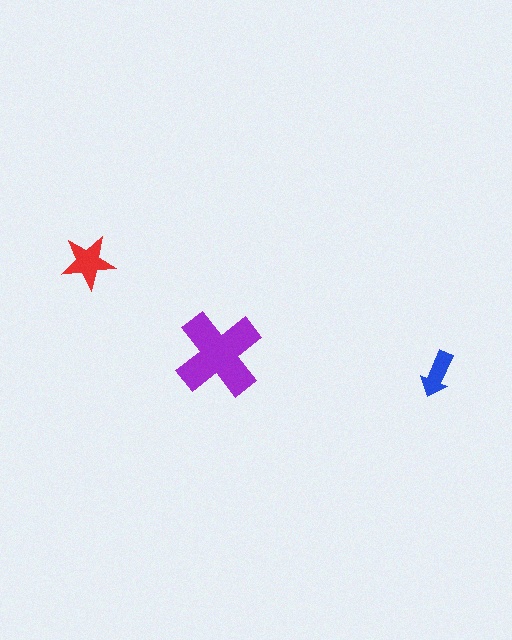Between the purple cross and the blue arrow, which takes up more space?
The purple cross.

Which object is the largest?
The purple cross.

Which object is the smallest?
The blue arrow.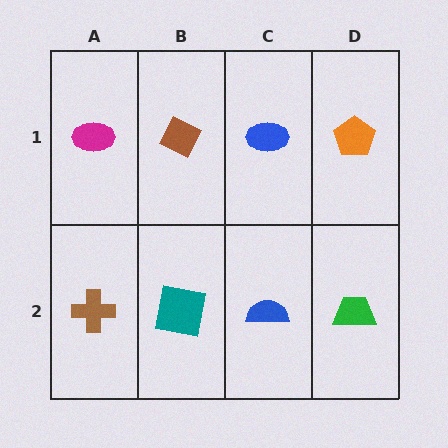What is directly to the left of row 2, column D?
A blue semicircle.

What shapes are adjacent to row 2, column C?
A blue ellipse (row 1, column C), a teal square (row 2, column B), a green trapezoid (row 2, column D).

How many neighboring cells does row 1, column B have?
3.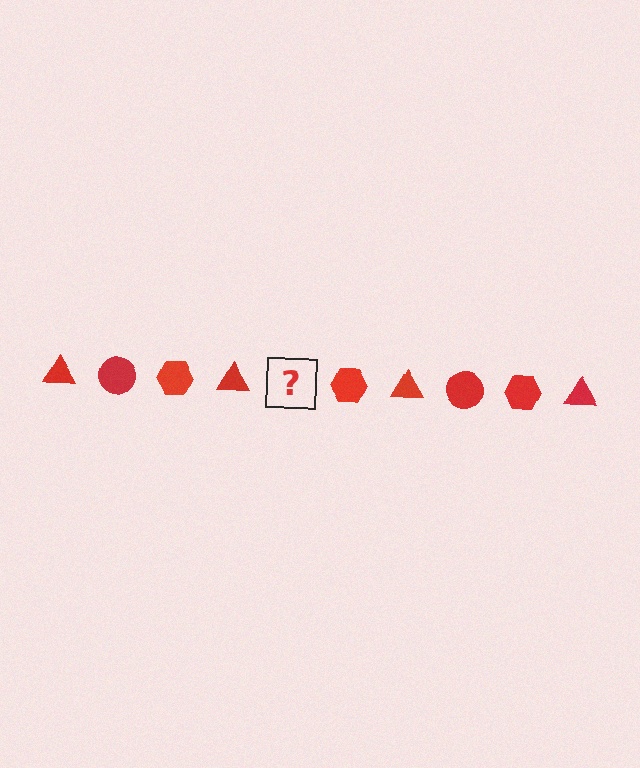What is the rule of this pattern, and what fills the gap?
The rule is that the pattern cycles through triangle, circle, hexagon shapes in red. The gap should be filled with a red circle.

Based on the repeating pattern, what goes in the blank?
The blank should be a red circle.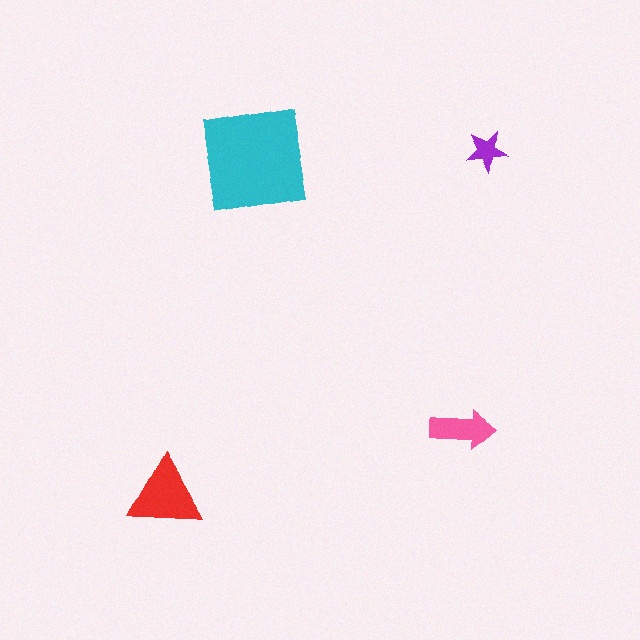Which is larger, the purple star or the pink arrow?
The pink arrow.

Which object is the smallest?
The purple star.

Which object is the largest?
The cyan square.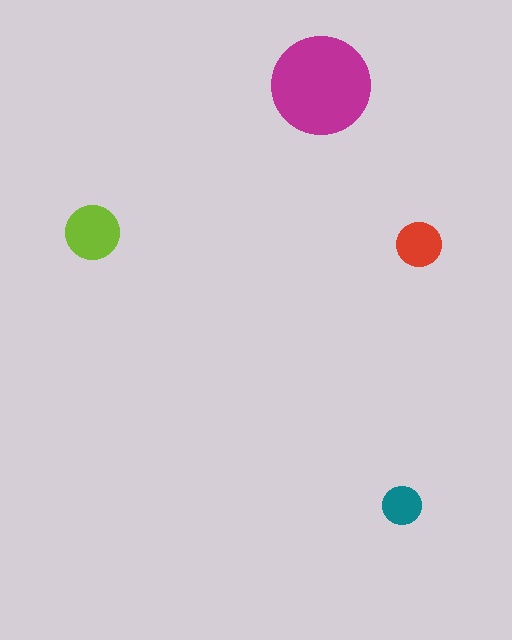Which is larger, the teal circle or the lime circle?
The lime one.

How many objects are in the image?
There are 4 objects in the image.